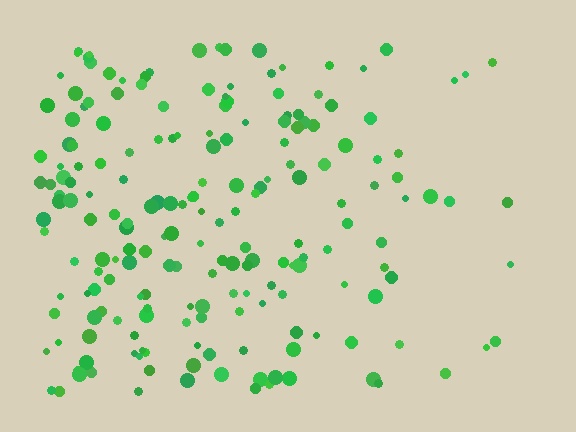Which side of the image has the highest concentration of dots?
The left.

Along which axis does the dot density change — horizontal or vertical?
Horizontal.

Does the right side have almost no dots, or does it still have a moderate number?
Still a moderate number, just noticeably fewer than the left.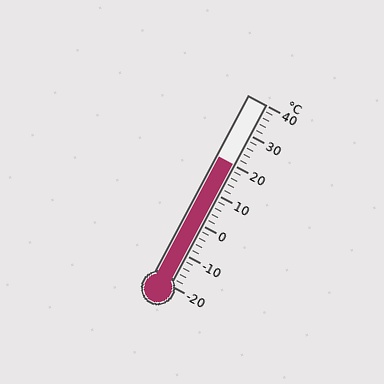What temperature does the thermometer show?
The thermometer shows approximately 20°C.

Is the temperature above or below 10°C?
The temperature is above 10°C.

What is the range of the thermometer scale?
The thermometer scale ranges from -20°C to 40°C.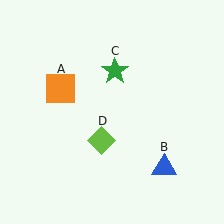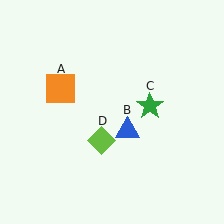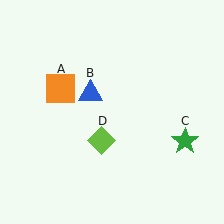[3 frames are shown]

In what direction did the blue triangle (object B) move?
The blue triangle (object B) moved up and to the left.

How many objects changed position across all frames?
2 objects changed position: blue triangle (object B), green star (object C).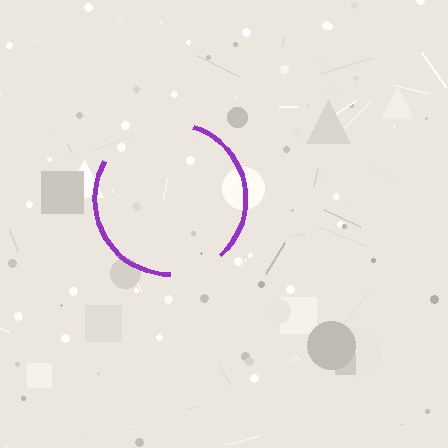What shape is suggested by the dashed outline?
The dashed outline suggests a circle.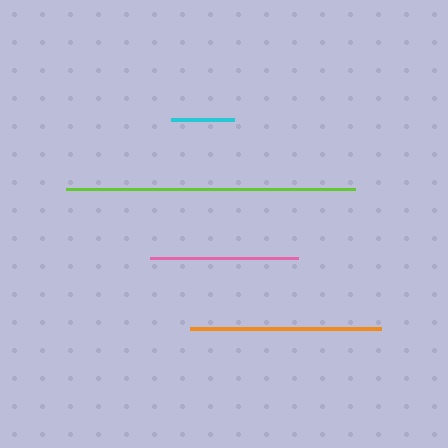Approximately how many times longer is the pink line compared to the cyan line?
The pink line is approximately 2.3 times the length of the cyan line.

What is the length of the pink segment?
The pink segment is approximately 148 pixels long.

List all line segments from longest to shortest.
From longest to shortest: lime, orange, pink, cyan.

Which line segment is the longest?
The lime line is the longest at approximately 289 pixels.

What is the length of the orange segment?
The orange segment is approximately 192 pixels long.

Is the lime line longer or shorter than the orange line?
The lime line is longer than the orange line.